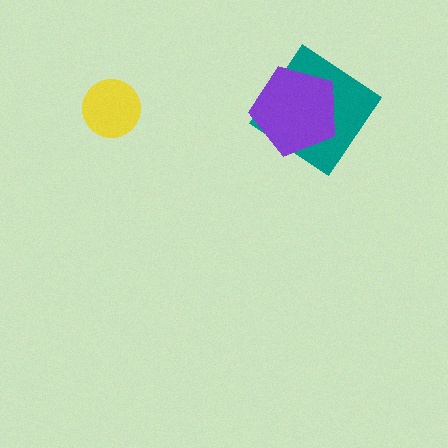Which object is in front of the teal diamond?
The purple pentagon is in front of the teal diamond.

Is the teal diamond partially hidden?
Yes, it is partially covered by another shape.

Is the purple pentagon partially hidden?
No, no other shape covers it.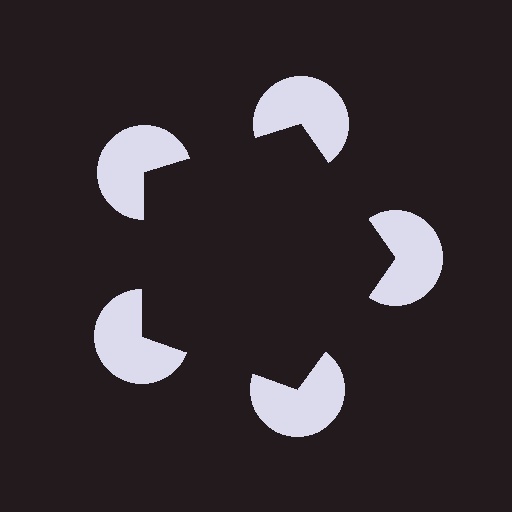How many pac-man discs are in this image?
There are 5 — one at each vertex of the illusory pentagon.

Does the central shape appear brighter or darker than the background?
It typically appears slightly darker than the background, even though no actual brightness change is drawn.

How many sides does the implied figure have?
5 sides.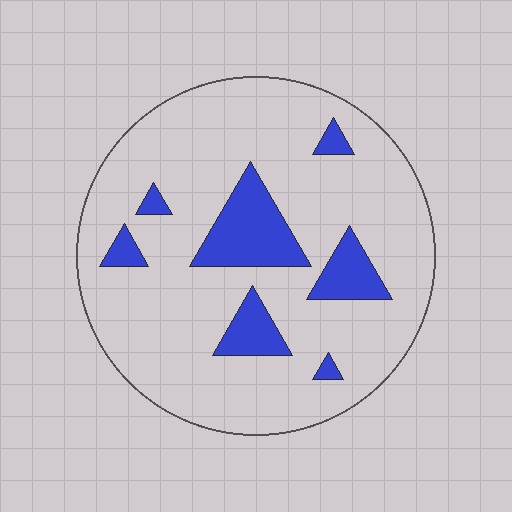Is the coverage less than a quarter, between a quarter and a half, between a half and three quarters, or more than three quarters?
Less than a quarter.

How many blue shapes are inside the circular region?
7.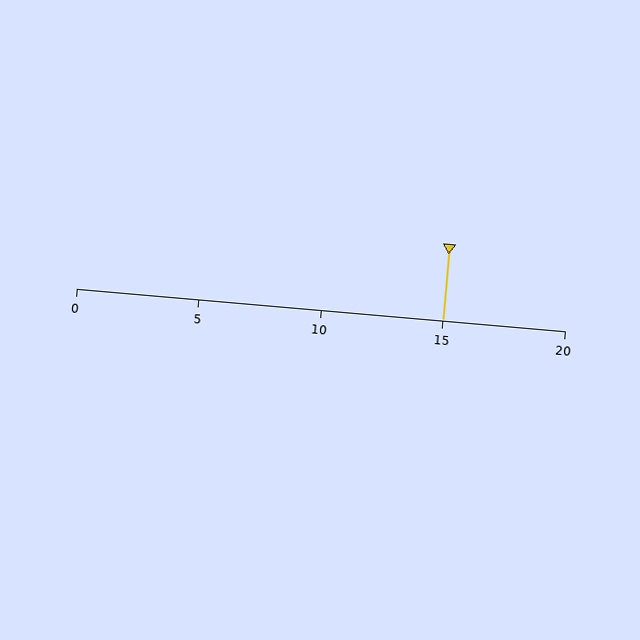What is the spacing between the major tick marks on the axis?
The major ticks are spaced 5 apart.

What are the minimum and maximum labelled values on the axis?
The axis runs from 0 to 20.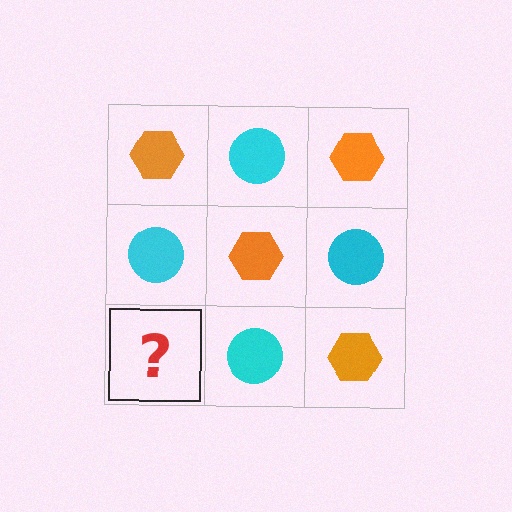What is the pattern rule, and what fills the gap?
The rule is that it alternates orange hexagon and cyan circle in a checkerboard pattern. The gap should be filled with an orange hexagon.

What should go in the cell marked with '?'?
The missing cell should contain an orange hexagon.